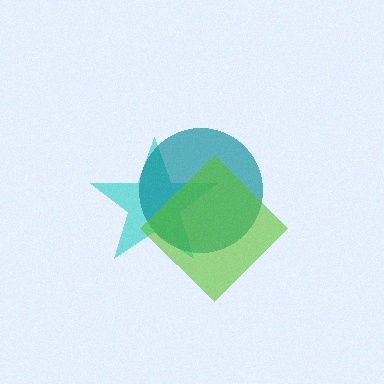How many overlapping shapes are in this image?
There are 3 overlapping shapes in the image.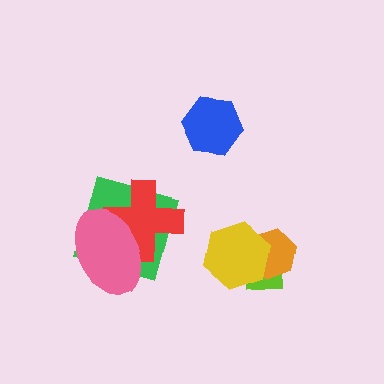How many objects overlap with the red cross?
2 objects overlap with the red cross.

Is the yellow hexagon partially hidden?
No, no other shape covers it.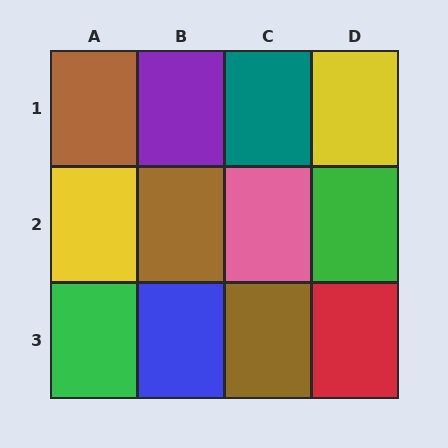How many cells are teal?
1 cell is teal.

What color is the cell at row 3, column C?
Brown.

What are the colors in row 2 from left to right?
Yellow, brown, pink, green.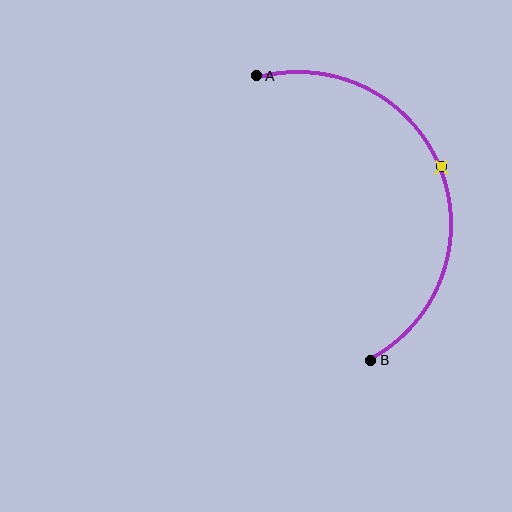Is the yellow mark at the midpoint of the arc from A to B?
Yes. The yellow mark lies on the arc at equal arc-length from both A and B — it is the arc midpoint.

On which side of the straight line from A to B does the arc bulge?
The arc bulges to the right of the straight line connecting A and B.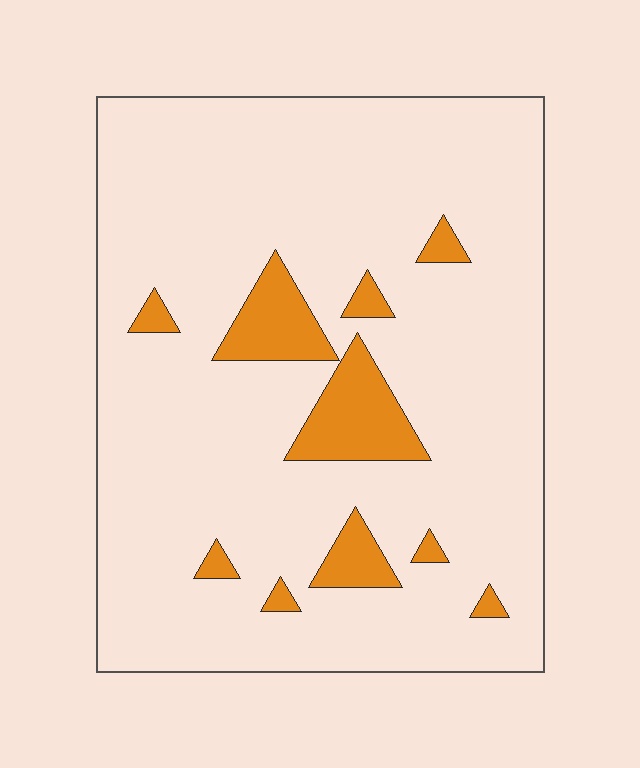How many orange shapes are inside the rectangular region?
10.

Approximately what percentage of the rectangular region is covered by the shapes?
Approximately 10%.